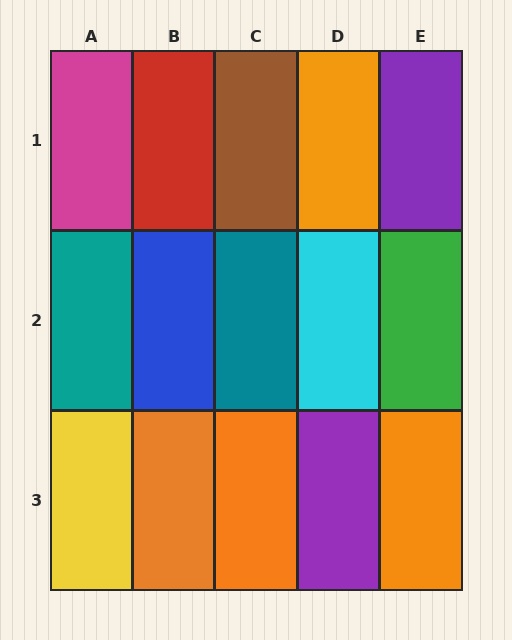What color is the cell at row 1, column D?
Orange.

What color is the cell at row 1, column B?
Red.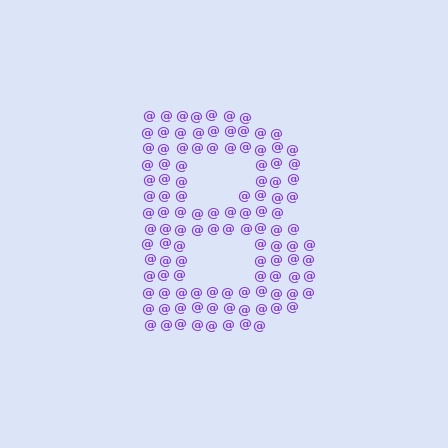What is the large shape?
The large shape is the letter B.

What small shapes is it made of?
It is made of small at signs.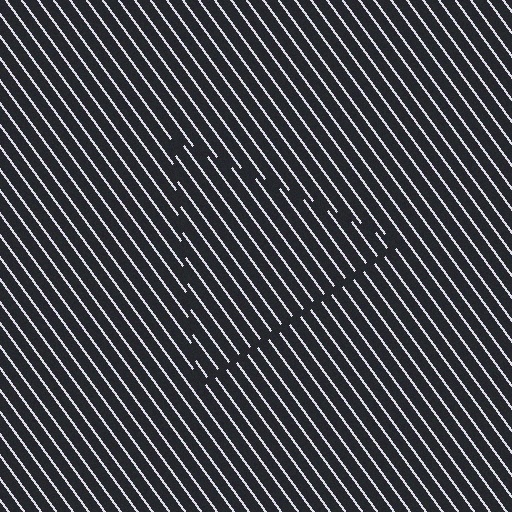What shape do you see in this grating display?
An illusory triangle. The interior of the shape contains the same grating, shifted by half a period — the contour is defined by the phase discontinuity where line-ends from the inner and outer gratings abut.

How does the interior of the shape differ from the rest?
The interior of the shape contains the same grating, shifted by half a period — the contour is defined by the phase discontinuity where line-ends from the inner and outer gratings abut.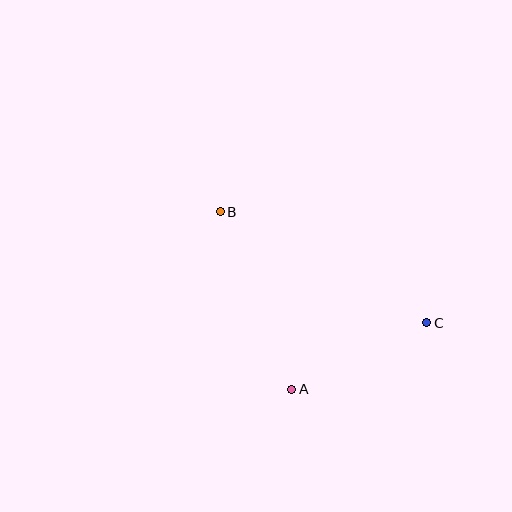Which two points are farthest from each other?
Points B and C are farthest from each other.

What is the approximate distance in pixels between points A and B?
The distance between A and B is approximately 192 pixels.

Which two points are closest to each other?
Points A and C are closest to each other.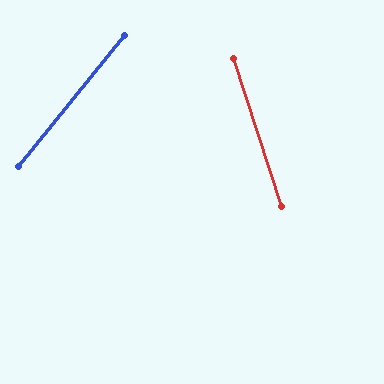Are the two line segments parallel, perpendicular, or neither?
Neither parallel nor perpendicular — they differ by about 57°.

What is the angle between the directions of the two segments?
Approximately 57 degrees.